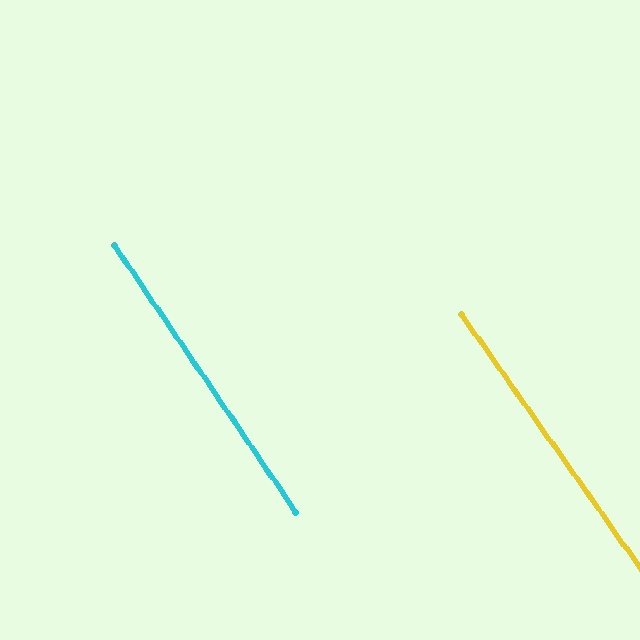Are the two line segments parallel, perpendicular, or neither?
Parallel — their directions differ by only 1.0°.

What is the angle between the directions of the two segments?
Approximately 1 degree.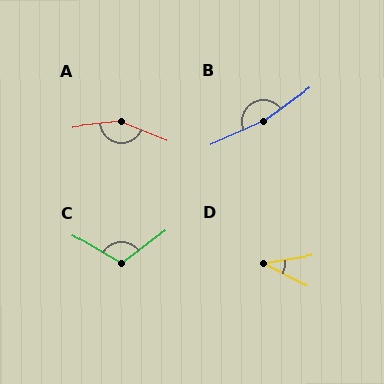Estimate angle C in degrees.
Approximately 112 degrees.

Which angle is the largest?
B, at approximately 169 degrees.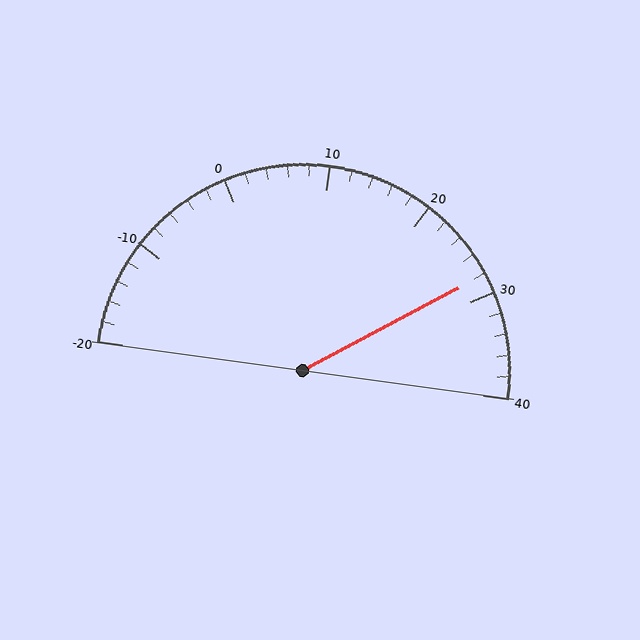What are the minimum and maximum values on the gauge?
The gauge ranges from -20 to 40.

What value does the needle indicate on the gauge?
The needle indicates approximately 28.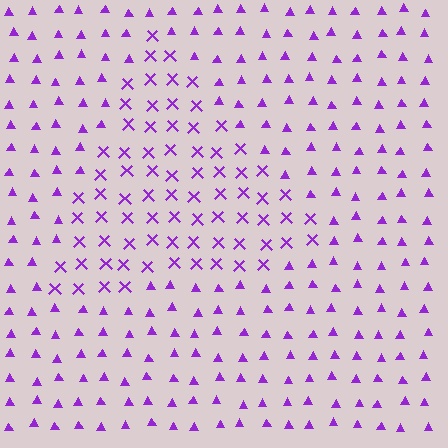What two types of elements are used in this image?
The image uses X marks inside the triangle region and triangles outside it.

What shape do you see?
I see a triangle.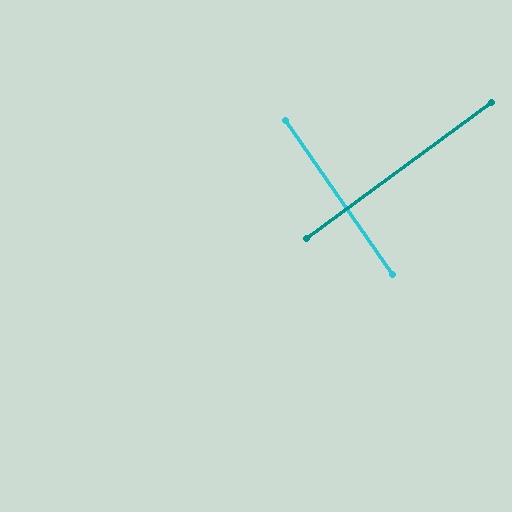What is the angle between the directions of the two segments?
Approximately 89 degrees.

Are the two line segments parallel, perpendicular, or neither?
Perpendicular — they meet at approximately 89°.